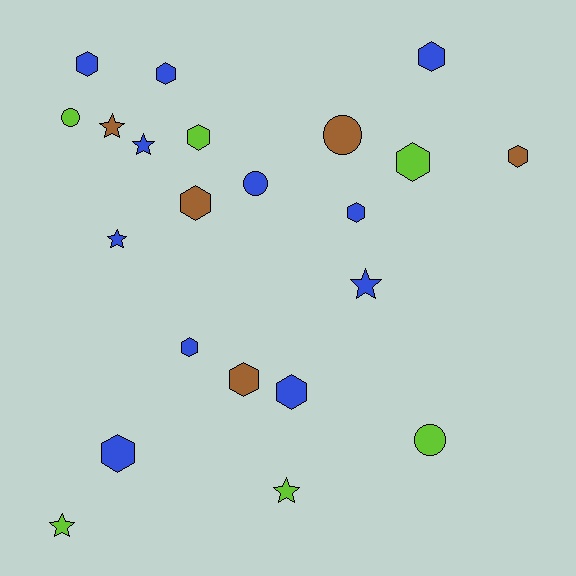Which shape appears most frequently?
Hexagon, with 12 objects.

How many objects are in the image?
There are 22 objects.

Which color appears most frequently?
Blue, with 11 objects.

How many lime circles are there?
There are 2 lime circles.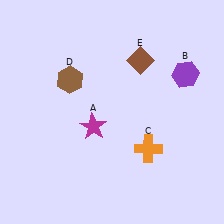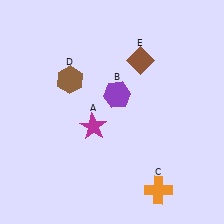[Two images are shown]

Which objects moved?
The objects that moved are: the purple hexagon (B), the orange cross (C).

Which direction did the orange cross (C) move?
The orange cross (C) moved down.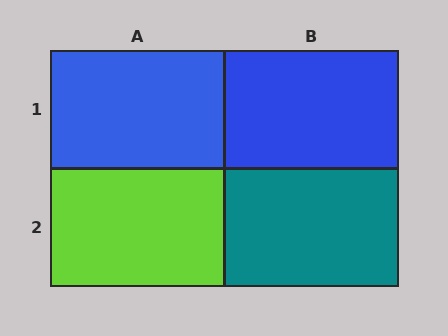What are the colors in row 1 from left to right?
Blue, blue.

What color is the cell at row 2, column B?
Teal.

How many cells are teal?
1 cell is teal.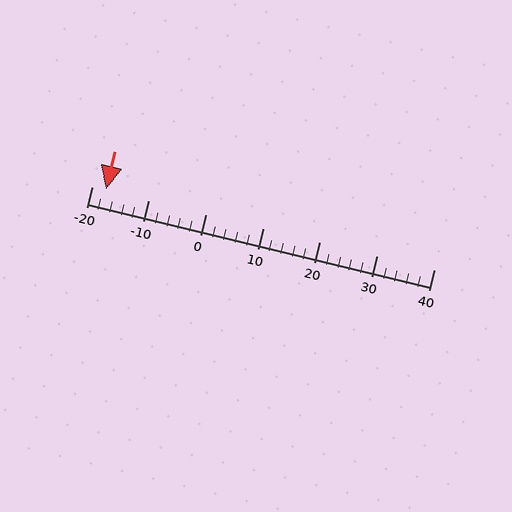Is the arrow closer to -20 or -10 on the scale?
The arrow is closer to -20.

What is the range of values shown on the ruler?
The ruler shows values from -20 to 40.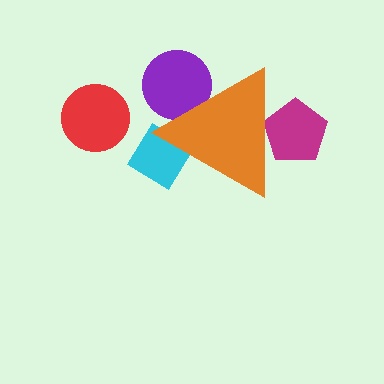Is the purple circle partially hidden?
Yes, the purple circle is partially hidden behind the orange triangle.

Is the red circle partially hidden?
No, the red circle is fully visible.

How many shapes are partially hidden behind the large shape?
3 shapes are partially hidden.